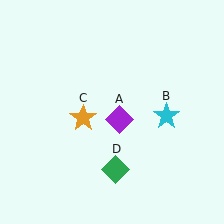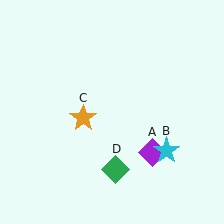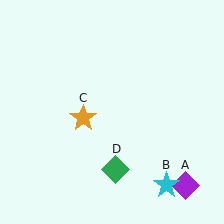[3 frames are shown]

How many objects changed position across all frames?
2 objects changed position: purple diamond (object A), cyan star (object B).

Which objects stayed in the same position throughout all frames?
Orange star (object C) and green diamond (object D) remained stationary.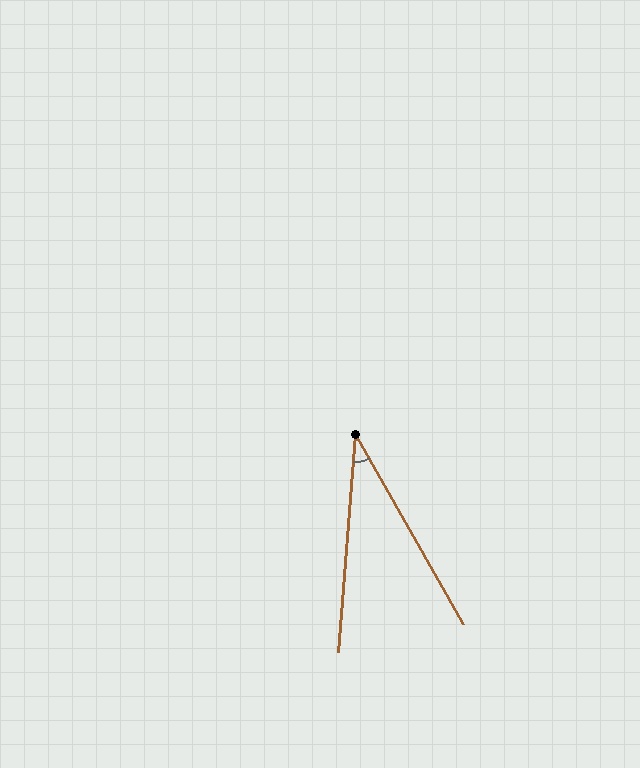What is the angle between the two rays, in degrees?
Approximately 34 degrees.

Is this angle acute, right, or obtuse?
It is acute.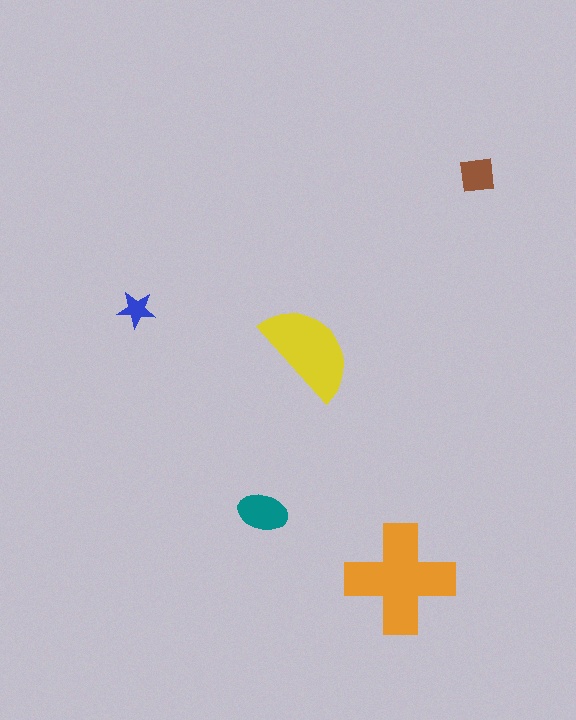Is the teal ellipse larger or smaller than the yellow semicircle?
Smaller.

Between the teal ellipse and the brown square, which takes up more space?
The teal ellipse.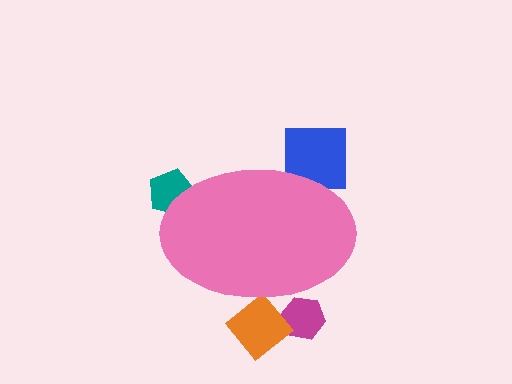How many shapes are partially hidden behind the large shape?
4 shapes are partially hidden.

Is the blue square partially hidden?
Yes, the blue square is partially hidden behind the pink ellipse.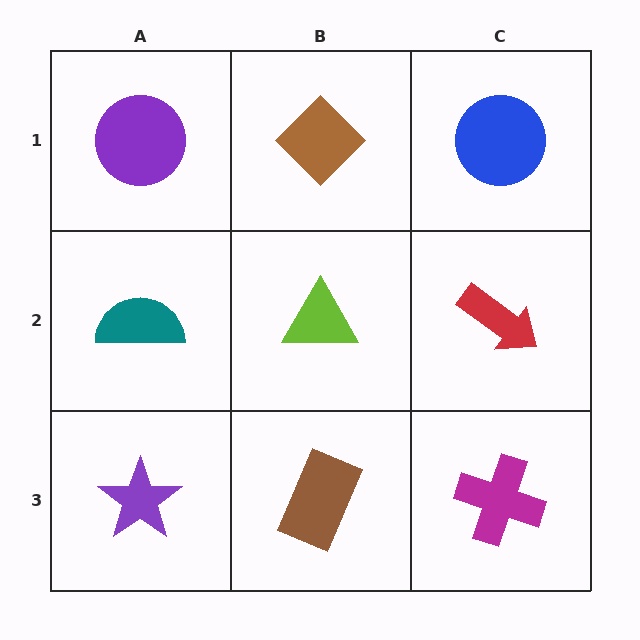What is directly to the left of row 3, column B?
A purple star.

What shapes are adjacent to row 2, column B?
A brown diamond (row 1, column B), a brown rectangle (row 3, column B), a teal semicircle (row 2, column A), a red arrow (row 2, column C).